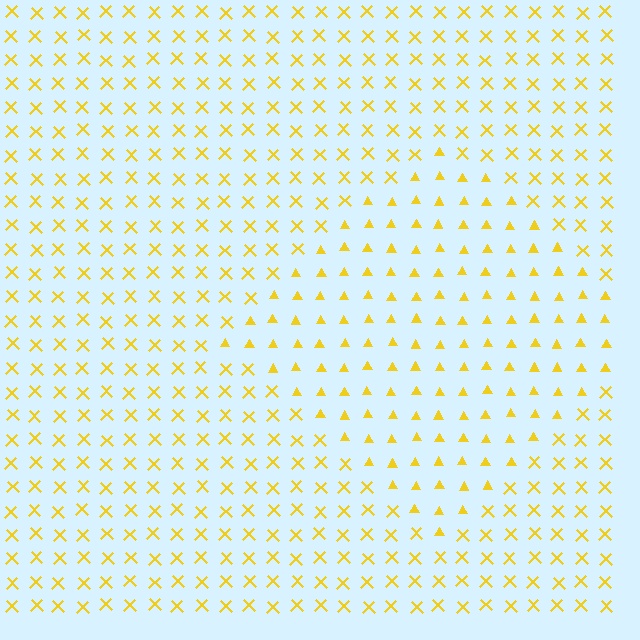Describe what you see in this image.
The image is filled with small yellow elements arranged in a uniform grid. A diamond-shaped region contains triangles, while the surrounding area contains X marks. The boundary is defined purely by the change in element shape.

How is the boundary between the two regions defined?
The boundary is defined by a change in element shape: triangles inside vs. X marks outside. All elements share the same color and spacing.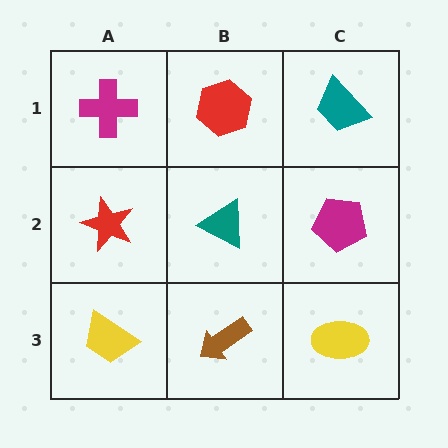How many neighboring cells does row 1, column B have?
3.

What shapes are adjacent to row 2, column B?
A red hexagon (row 1, column B), a brown arrow (row 3, column B), a red star (row 2, column A), a magenta pentagon (row 2, column C).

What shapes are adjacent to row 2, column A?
A magenta cross (row 1, column A), a yellow trapezoid (row 3, column A), a teal triangle (row 2, column B).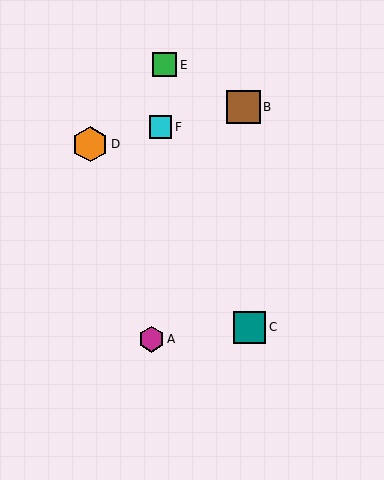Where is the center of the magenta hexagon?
The center of the magenta hexagon is at (151, 339).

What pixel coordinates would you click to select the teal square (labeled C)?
Click at (250, 327) to select the teal square C.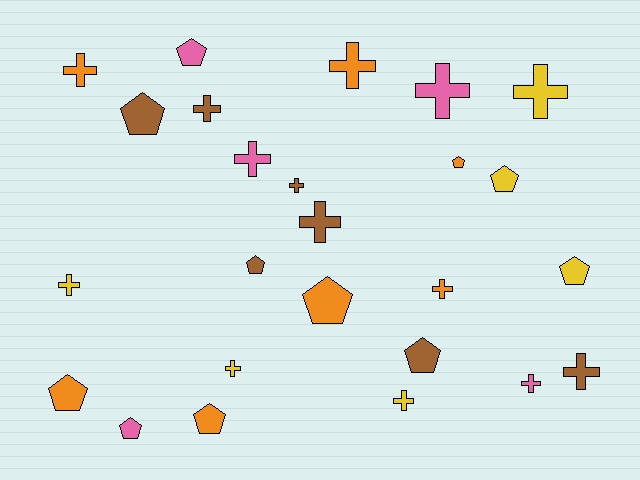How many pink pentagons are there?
There are 2 pink pentagons.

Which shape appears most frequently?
Cross, with 14 objects.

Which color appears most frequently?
Orange, with 7 objects.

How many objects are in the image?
There are 25 objects.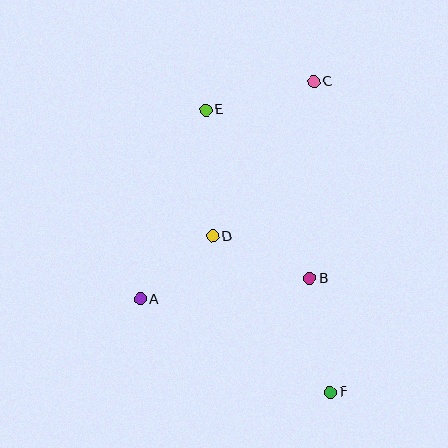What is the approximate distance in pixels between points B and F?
The distance between B and F is approximately 115 pixels.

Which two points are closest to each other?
Points A and D are closest to each other.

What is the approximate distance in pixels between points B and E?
The distance between B and E is approximately 199 pixels.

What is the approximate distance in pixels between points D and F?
The distance between D and F is approximately 196 pixels.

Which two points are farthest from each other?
Points C and F are farthest from each other.